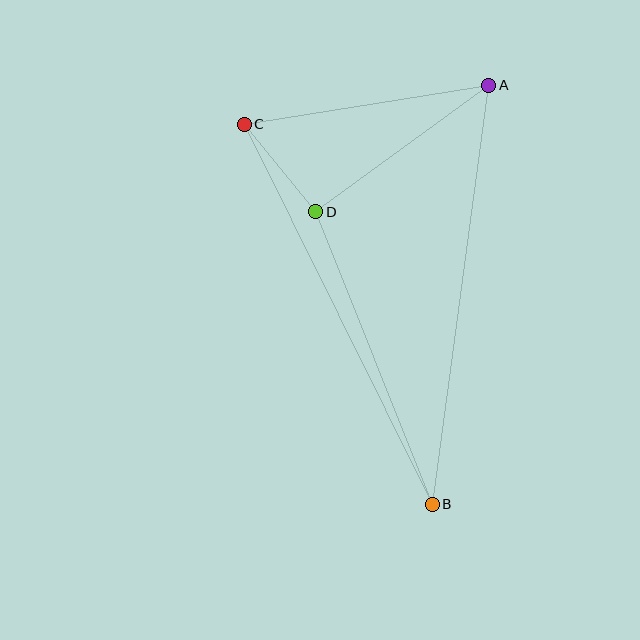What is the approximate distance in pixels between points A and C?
The distance between A and C is approximately 248 pixels.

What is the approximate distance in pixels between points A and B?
The distance between A and B is approximately 423 pixels.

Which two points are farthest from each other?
Points B and C are farthest from each other.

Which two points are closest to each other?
Points C and D are closest to each other.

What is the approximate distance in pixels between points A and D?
The distance between A and D is approximately 214 pixels.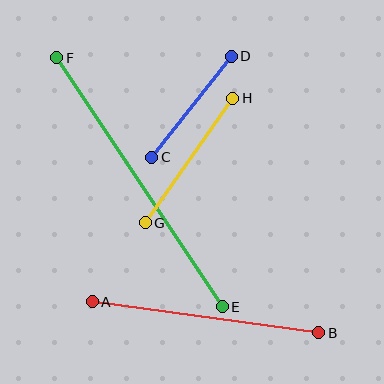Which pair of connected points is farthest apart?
Points E and F are farthest apart.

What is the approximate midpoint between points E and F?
The midpoint is at approximately (139, 182) pixels.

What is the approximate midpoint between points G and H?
The midpoint is at approximately (189, 160) pixels.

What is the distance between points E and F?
The distance is approximately 299 pixels.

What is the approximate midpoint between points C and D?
The midpoint is at approximately (192, 107) pixels.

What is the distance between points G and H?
The distance is approximately 152 pixels.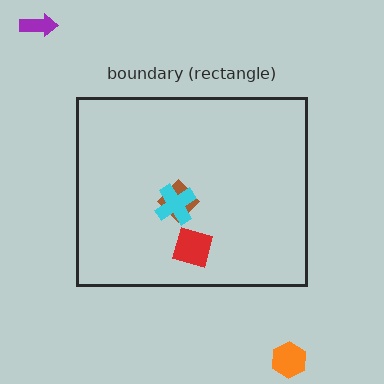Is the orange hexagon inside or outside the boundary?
Outside.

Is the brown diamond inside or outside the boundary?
Inside.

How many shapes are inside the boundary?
3 inside, 2 outside.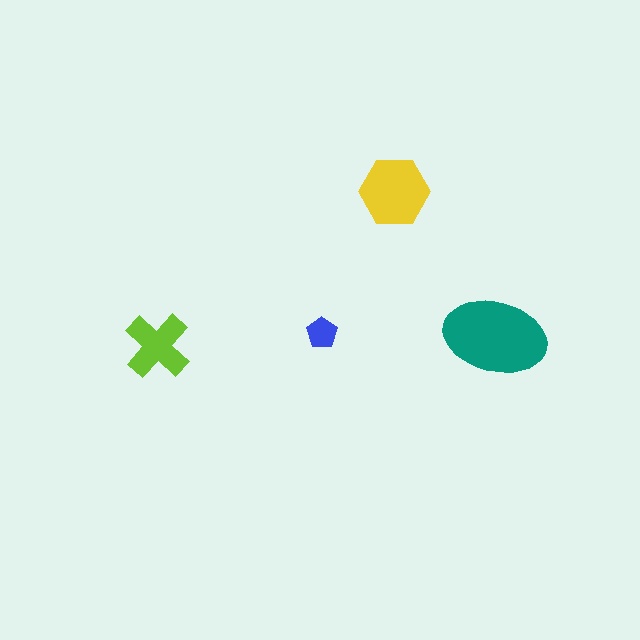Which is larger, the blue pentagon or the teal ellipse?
The teal ellipse.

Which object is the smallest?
The blue pentagon.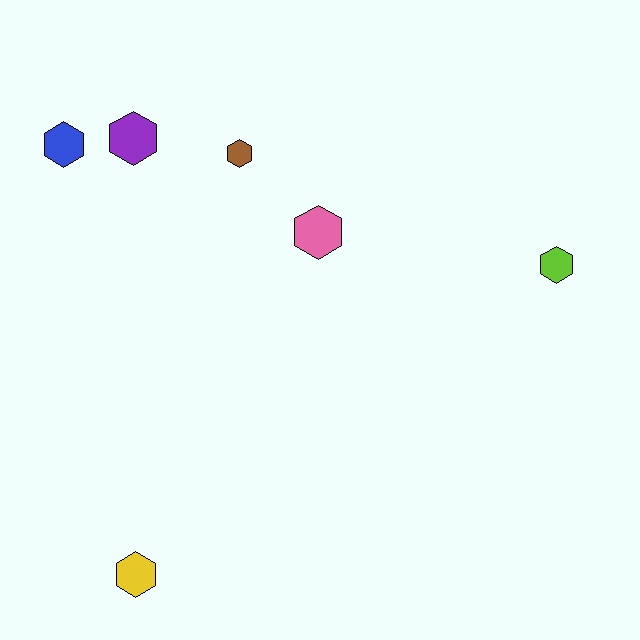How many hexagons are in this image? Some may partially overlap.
There are 6 hexagons.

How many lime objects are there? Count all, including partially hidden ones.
There is 1 lime object.